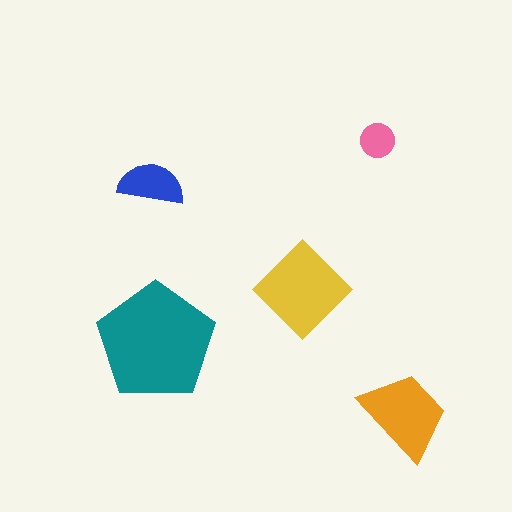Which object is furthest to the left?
The blue semicircle is leftmost.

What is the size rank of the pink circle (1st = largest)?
5th.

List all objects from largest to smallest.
The teal pentagon, the yellow diamond, the orange trapezoid, the blue semicircle, the pink circle.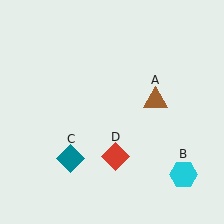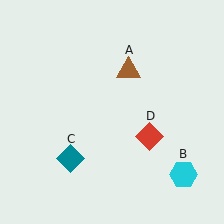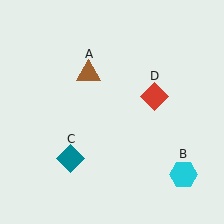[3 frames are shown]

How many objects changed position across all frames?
2 objects changed position: brown triangle (object A), red diamond (object D).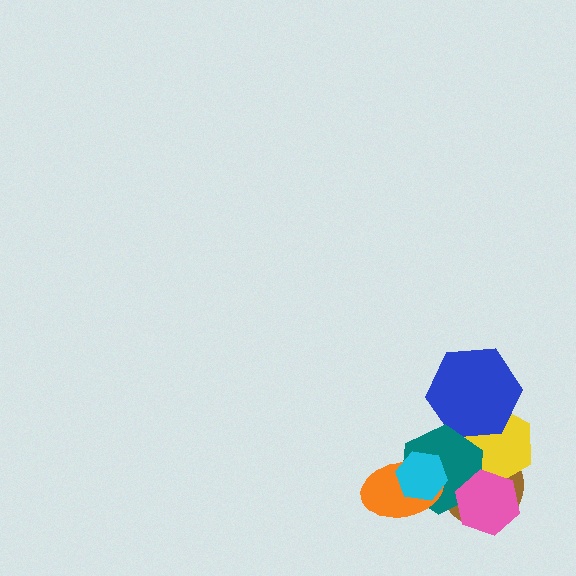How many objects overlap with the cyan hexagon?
2 objects overlap with the cyan hexagon.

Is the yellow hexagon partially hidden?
Yes, it is partially covered by another shape.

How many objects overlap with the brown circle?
3 objects overlap with the brown circle.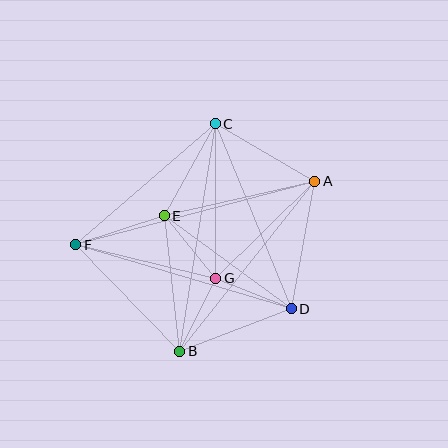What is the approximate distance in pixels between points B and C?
The distance between B and C is approximately 231 pixels.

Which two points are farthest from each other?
Points A and F are farthest from each other.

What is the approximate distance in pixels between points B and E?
The distance between B and E is approximately 136 pixels.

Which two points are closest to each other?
Points E and G are closest to each other.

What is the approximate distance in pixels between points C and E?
The distance between C and E is approximately 106 pixels.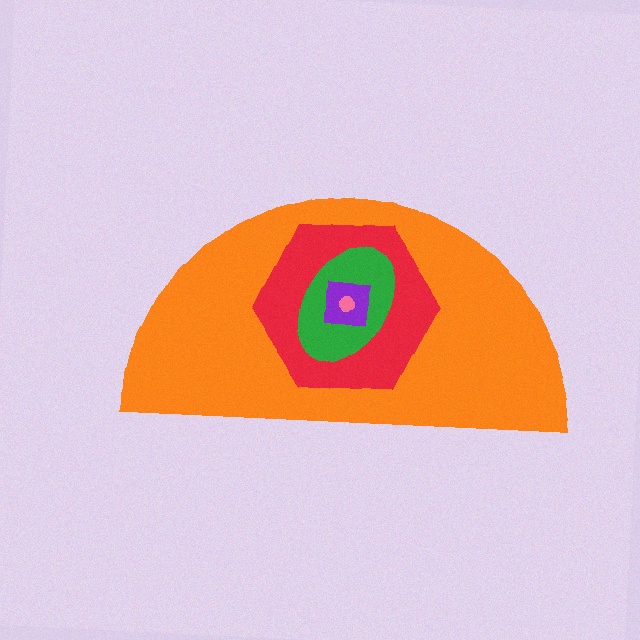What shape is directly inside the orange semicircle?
The red hexagon.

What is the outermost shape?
The orange semicircle.